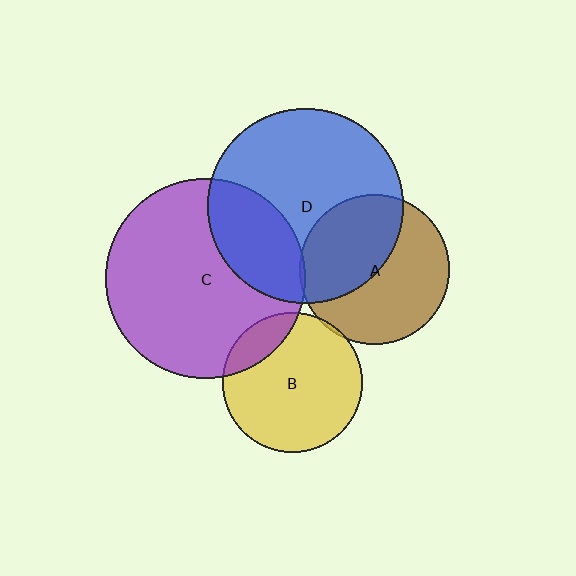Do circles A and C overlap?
Yes.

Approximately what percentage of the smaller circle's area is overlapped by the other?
Approximately 5%.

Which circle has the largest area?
Circle C (purple).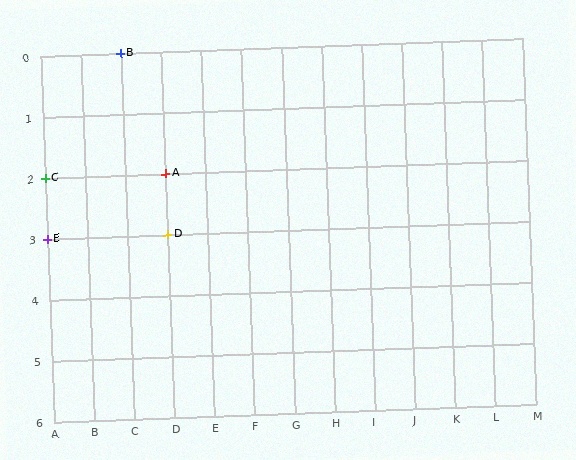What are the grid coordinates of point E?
Point E is at grid coordinates (A, 3).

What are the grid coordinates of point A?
Point A is at grid coordinates (D, 2).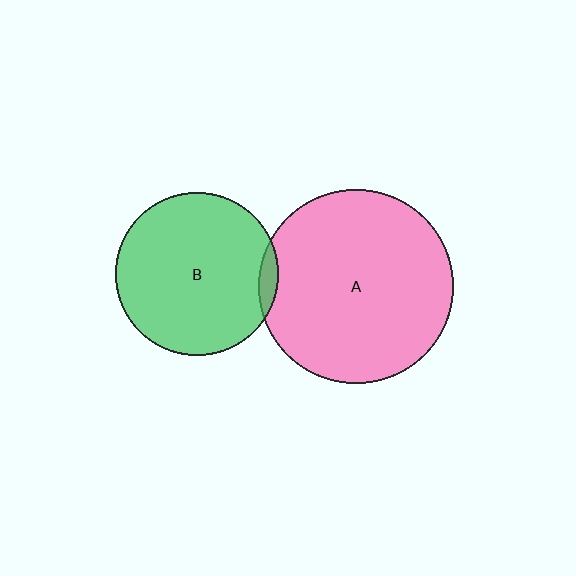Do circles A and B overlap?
Yes.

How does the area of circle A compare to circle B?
Approximately 1.4 times.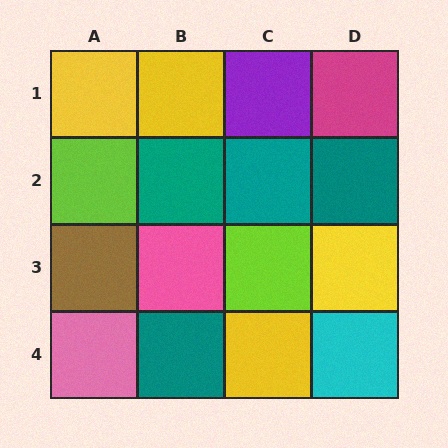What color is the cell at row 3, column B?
Pink.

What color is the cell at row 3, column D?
Yellow.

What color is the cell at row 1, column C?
Purple.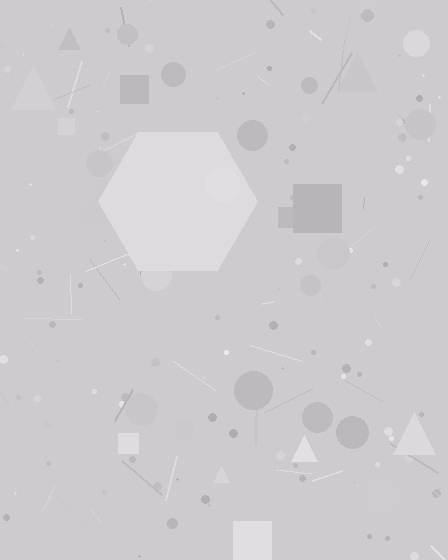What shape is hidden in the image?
A hexagon is hidden in the image.